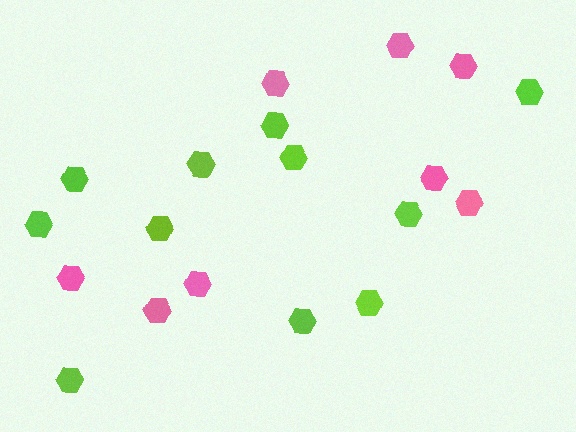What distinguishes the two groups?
There are 2 groups: one group of pink hexagons (8) and one group of lime hexagons (11).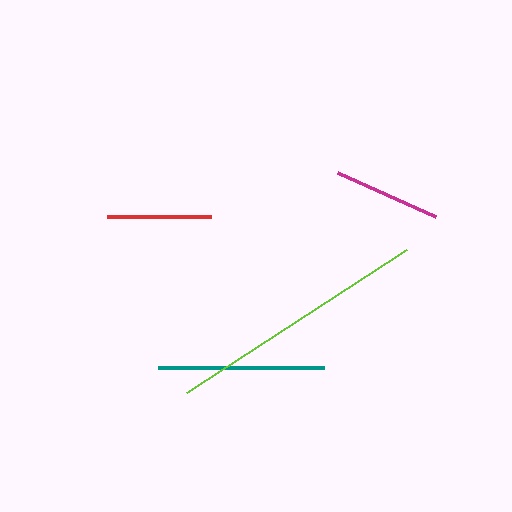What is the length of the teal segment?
The teal segment is approximately 166 pixels long.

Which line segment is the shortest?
The red line is the shortest at approximately 104 pixels.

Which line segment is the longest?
The lime line is the longest at approximately 262 pixels.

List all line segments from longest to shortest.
From longest to shortest: lime, teal, magenta, red.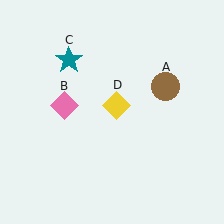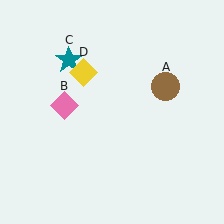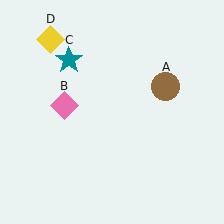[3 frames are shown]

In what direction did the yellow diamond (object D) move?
The yellow diamond (object D) moved up and to the left.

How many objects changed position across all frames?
1 object changed position: yellow diamond (object D).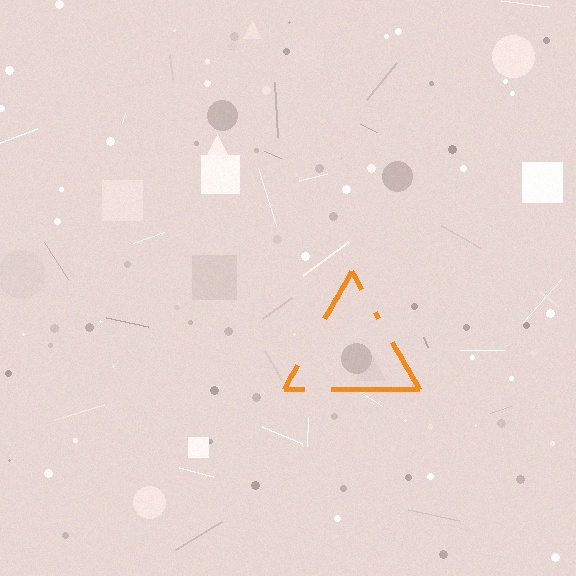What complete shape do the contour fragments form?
The contour fragments form a triangle.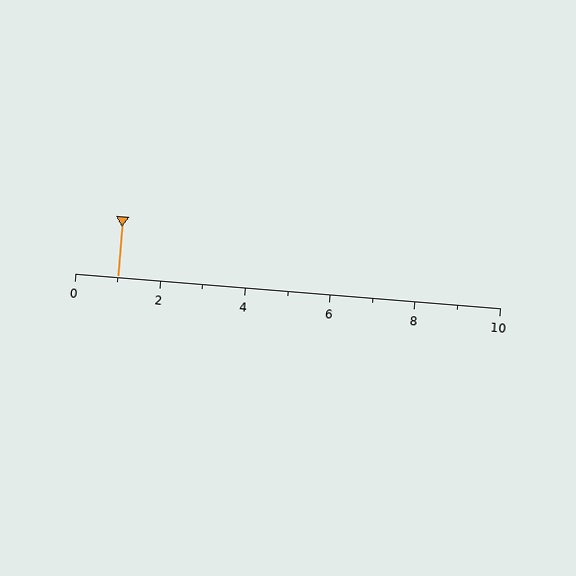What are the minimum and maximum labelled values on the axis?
The axis runs from 0 to 10.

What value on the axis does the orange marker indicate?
The marker indicates approximately 1.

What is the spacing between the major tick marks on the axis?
The major ticks are spaced 2 apart.